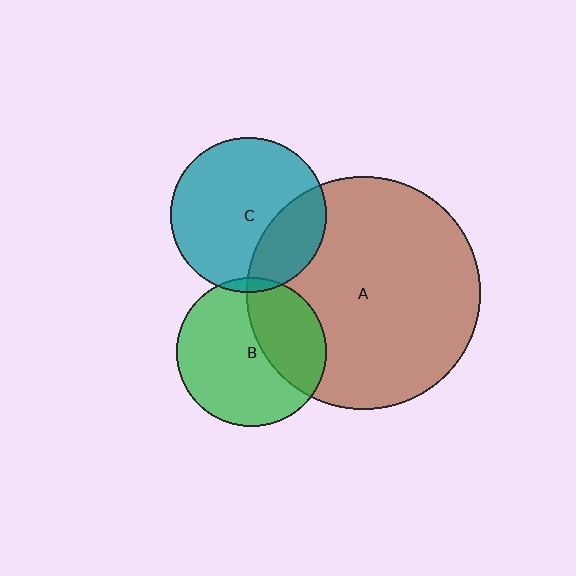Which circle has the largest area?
Circle A (brown).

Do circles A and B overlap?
Yes.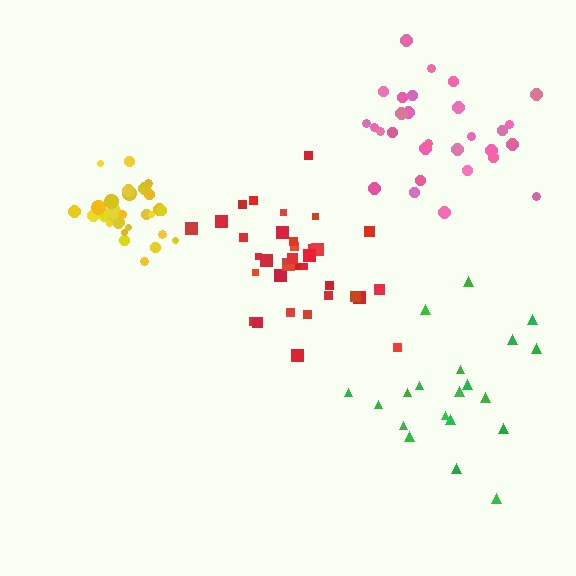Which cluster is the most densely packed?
Yellow.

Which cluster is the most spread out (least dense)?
Green.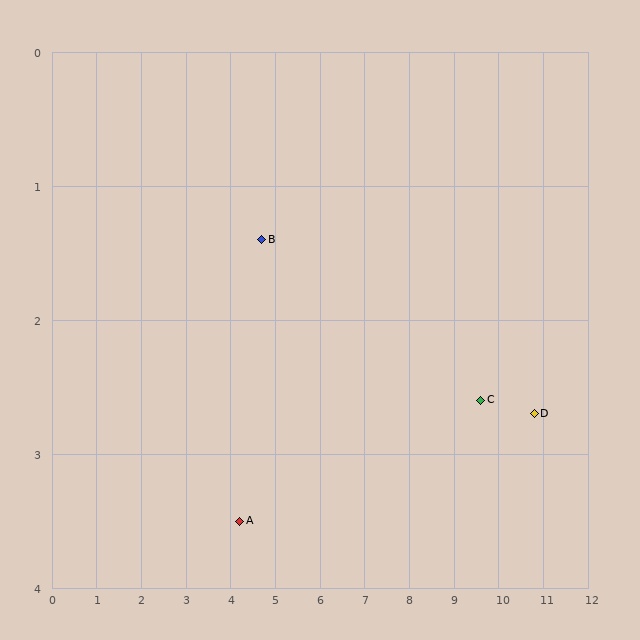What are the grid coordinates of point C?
Point C is at approximately (9.6, 2.6).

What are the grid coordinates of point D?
Point D is at approximately (10.8, 2.7).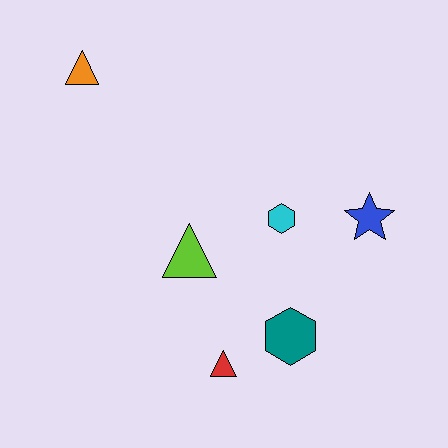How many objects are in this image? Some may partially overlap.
There are 6 objects.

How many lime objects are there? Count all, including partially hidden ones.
There is 1 lime object.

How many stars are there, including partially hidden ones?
There is 1 star.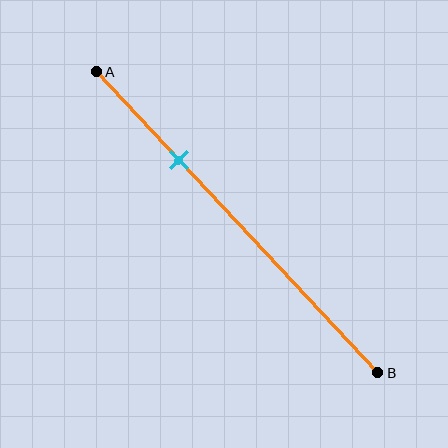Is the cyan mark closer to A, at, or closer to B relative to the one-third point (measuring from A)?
The cyan mark is closer to point A than the one-third point of segment AB.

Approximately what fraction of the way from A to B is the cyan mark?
The cyan mark is approximately 30% of the way from A to B.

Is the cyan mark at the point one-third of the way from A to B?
No, the mark is at about 30% from A, not at the 33% one-third point.